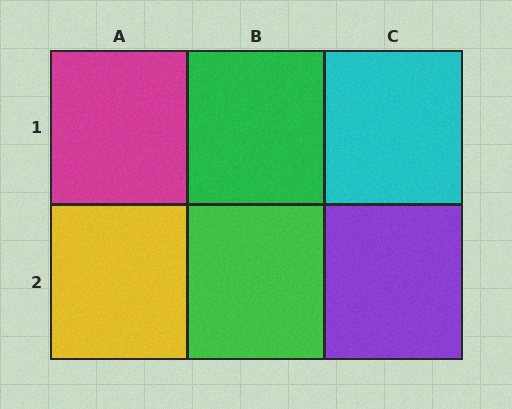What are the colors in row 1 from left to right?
Magenta, green, cyan.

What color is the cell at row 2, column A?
Yellow.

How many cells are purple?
1 cell is purple.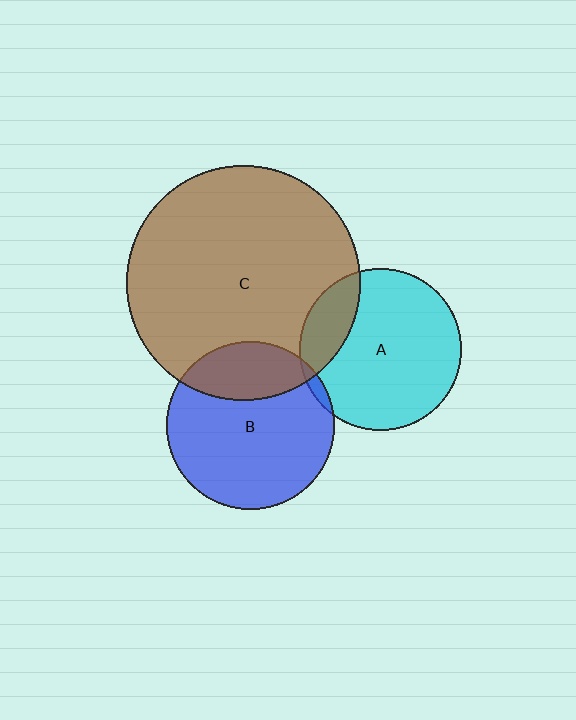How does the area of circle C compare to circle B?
Approximately 2.0 times.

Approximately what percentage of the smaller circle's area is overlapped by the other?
Approximately 25%.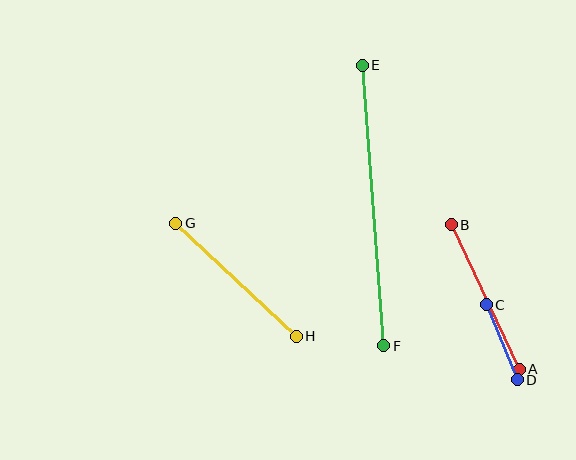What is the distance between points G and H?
The distance is approximately 165 pixels.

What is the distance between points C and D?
The distance is approximately 81 pixels.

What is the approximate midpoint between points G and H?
The midpoint is at approximately (236, 280) pixels.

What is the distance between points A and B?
The distance is approximately 160 pixels.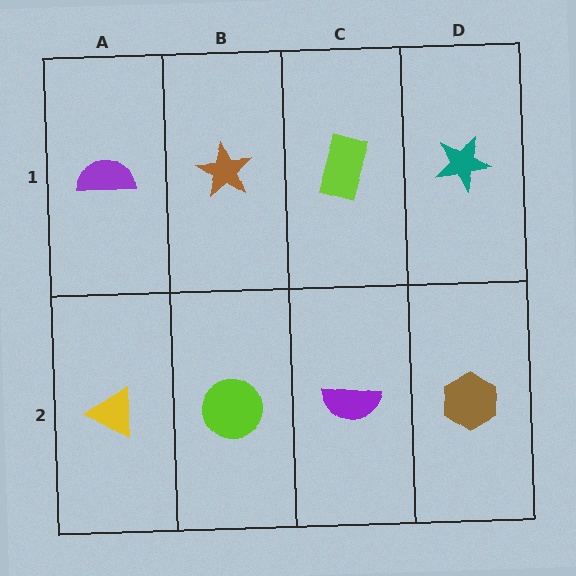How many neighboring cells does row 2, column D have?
2.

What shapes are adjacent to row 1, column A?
A yellow triangle (row 2, column A), a brown star (row 1, column B).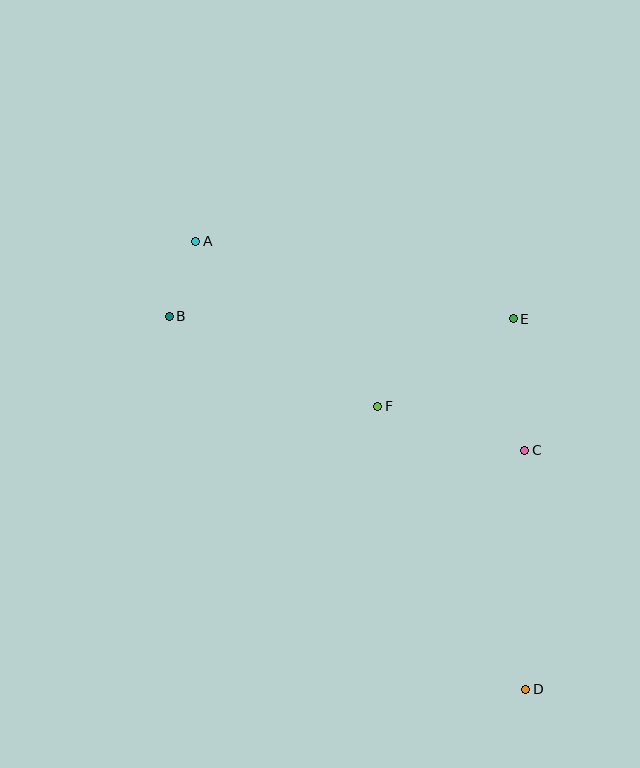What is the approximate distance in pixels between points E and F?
The distance between E and F is approximately 161 pixels.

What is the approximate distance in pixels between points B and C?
The distance between B and C is approximately 380 pixels.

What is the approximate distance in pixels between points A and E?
The distance between A and E is approximately 327 pixels.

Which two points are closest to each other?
Points A and B are closest to each other.